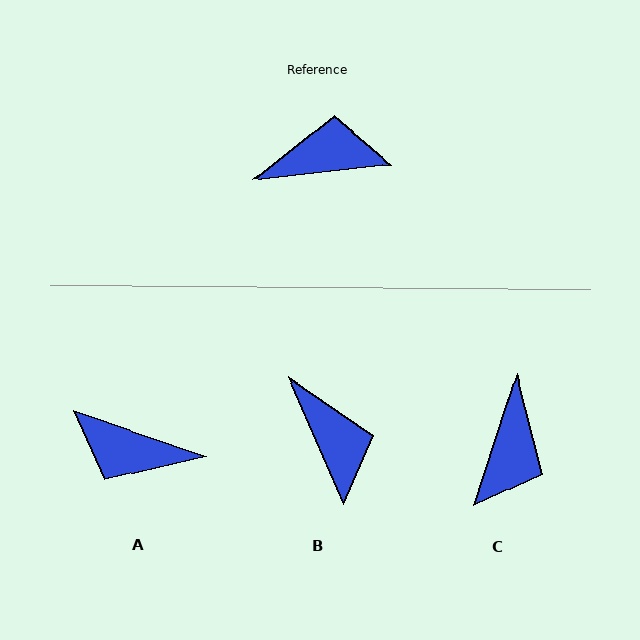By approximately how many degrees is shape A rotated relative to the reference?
Approximately 155 degrees counter-clockwise.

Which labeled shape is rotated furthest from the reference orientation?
A, about 155 degrees away.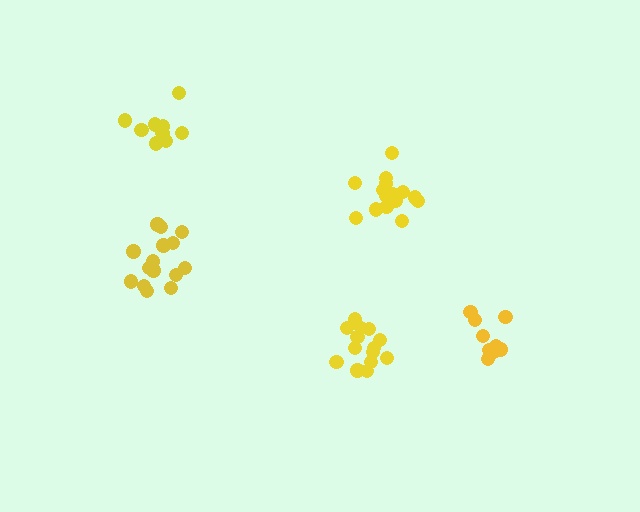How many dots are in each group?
Group 1: 15 dots, Group 2: 10 dots, Group 3: 9 dots, Group 4: 14 dots, Group 5: 15 dots (63 total).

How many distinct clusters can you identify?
There are 5 distinct clusters.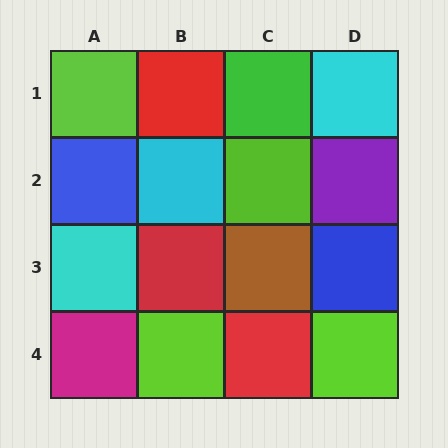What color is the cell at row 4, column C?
Red.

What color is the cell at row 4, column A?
Magenta.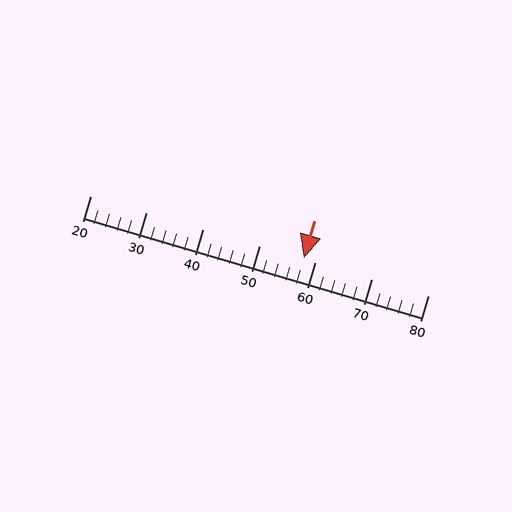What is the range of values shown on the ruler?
The ruler shows values from 20 to 80.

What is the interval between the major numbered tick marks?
The major tick marks are spaced 10 units apart.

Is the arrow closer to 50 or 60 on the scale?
The arrow is closer to 60.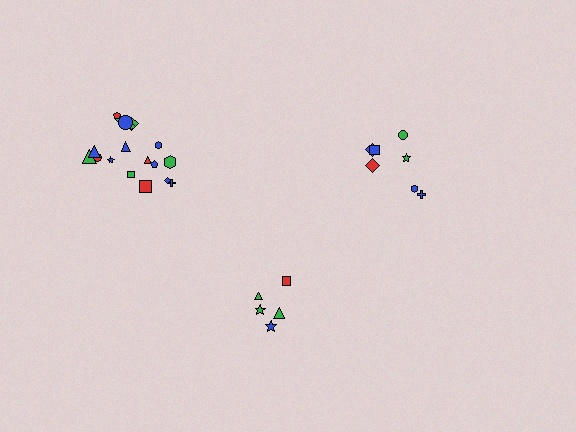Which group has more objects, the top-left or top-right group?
The top-left group.